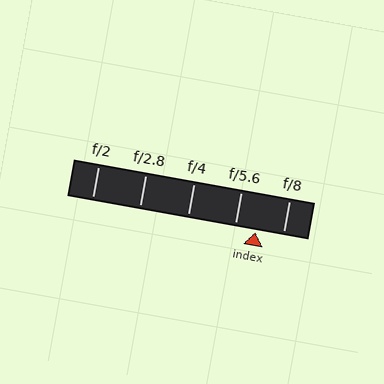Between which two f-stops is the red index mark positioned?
The index mark is between f/5.6 and f/8.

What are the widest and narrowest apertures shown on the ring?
The widest aperture shown is f/2 and the narrowest is f/8.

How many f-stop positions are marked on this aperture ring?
There are 5 f-stop positions marked.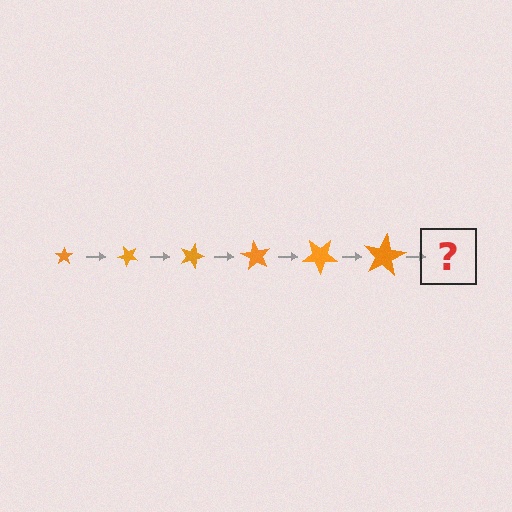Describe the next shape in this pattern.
It should be a star, larger than the previous one and rotated 270 degrees from the start.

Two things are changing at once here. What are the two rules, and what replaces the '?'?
The two rules are that the star grows larger each step and it rotates 45 degrees each step. The '?' should be a star, larger than the previous one and rotated 270 degrees from the start.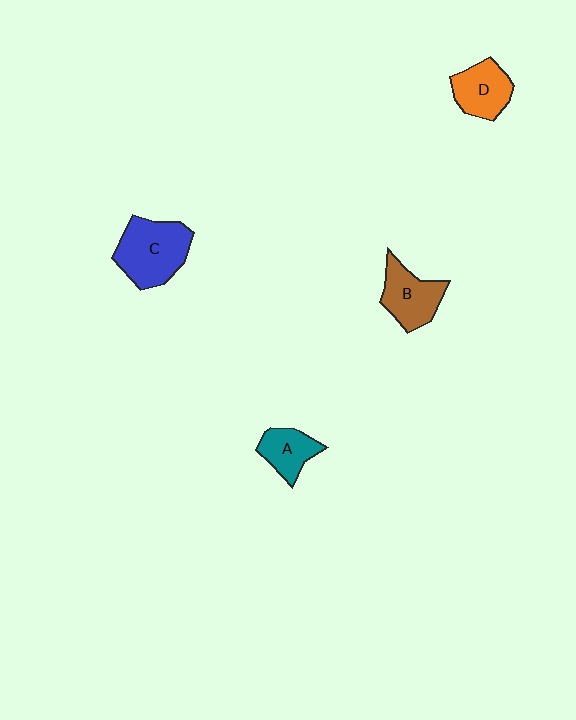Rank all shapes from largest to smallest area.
From largest to smallest: C (blue), B (brown), D (orange), A (teal).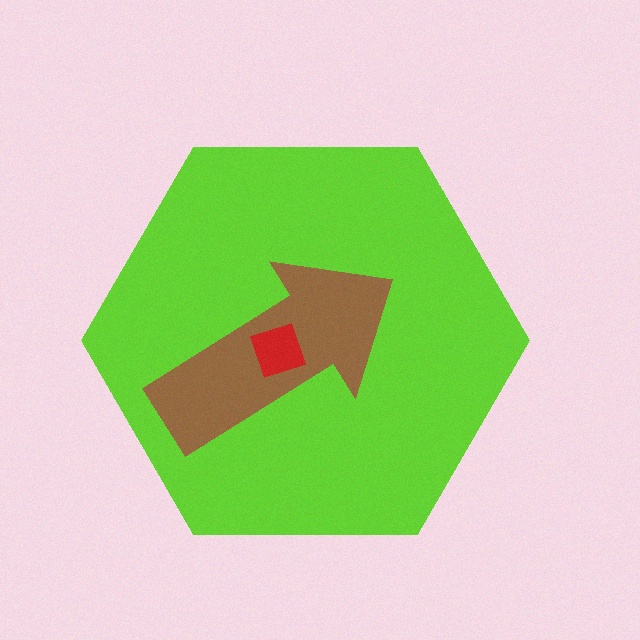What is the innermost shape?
The red square.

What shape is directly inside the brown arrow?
The red square.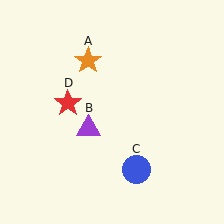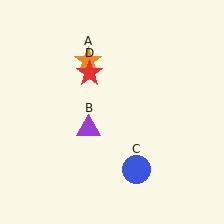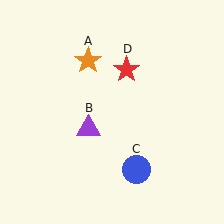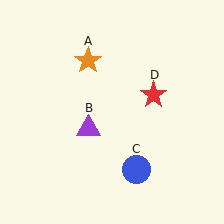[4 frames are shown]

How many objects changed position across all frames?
1 object changed position: red star (object D).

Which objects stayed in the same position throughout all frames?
Orange star (object A) and purple triangle (object B) and blue circle (object C) remained stationary.